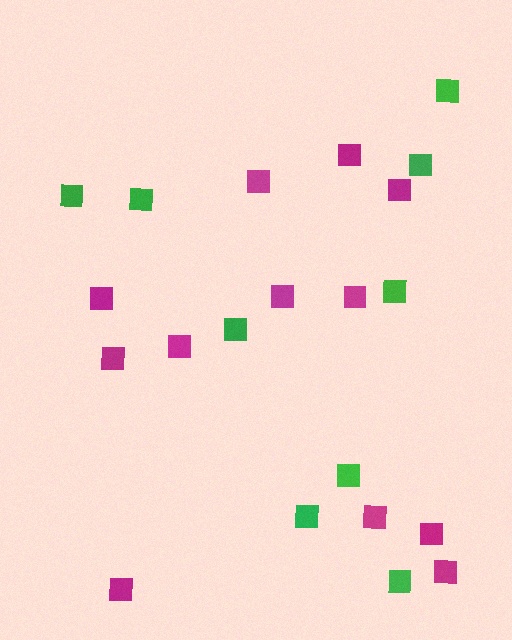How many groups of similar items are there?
There are 2 groups: one group of magenta squares (12) and one group of green squares (9).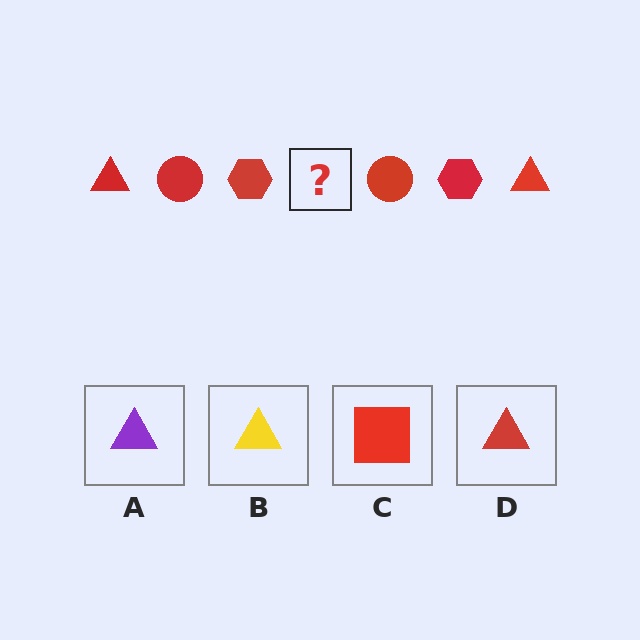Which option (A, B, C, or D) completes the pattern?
D.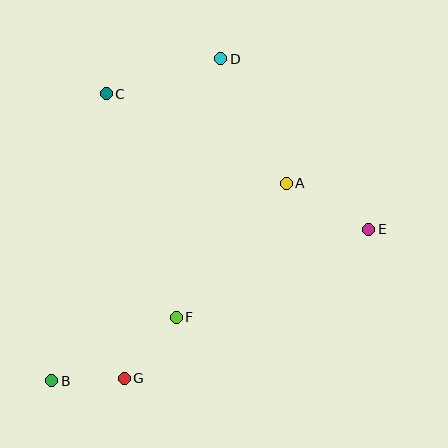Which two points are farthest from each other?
Points B and D are farthest from each other.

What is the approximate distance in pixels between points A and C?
The distance between A and C is approximately 201 pixels.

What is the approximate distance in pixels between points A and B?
The distance between A and B is approximately 307 pixels.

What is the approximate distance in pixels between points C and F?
The distance between C and F is approximately 234 pixels.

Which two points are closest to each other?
Points B and G are closest to each other.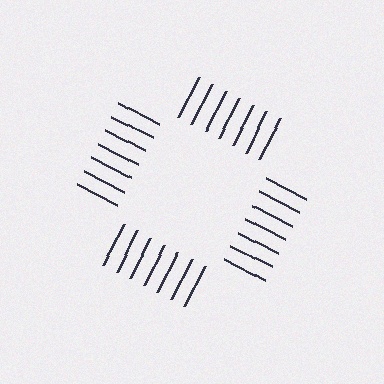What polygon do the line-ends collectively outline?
An illusory square — the line segments terminate on its edges but no continuous stroke is drawn.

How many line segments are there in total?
28 — 7 along each of the 4 edges.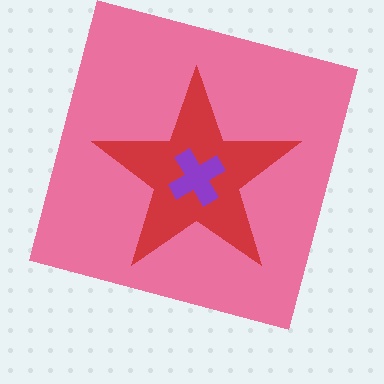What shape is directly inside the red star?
The purple cross.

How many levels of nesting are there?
3.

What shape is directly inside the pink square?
The red star.